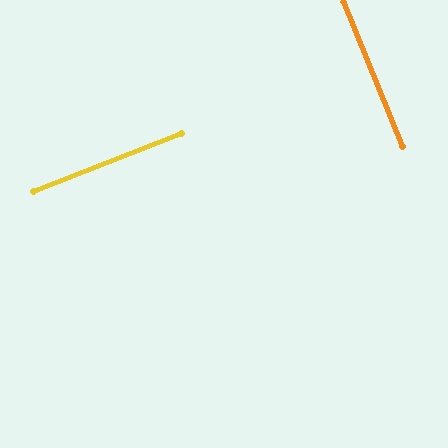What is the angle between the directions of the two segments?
Approximately 89 degrees.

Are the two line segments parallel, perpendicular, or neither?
Perpendicular — they meet at approximately 89°.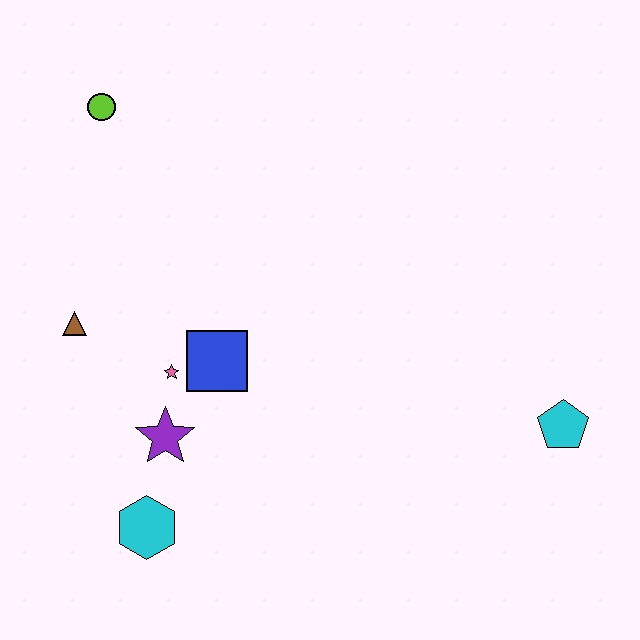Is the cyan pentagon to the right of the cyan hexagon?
Yes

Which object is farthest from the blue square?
The cyan pentagon is farthest from the blue square.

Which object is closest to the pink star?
The blue square is closest to the pink star.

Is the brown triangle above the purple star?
Yes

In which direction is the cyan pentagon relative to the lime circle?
The cyan pentagon is to the right of the lime circle.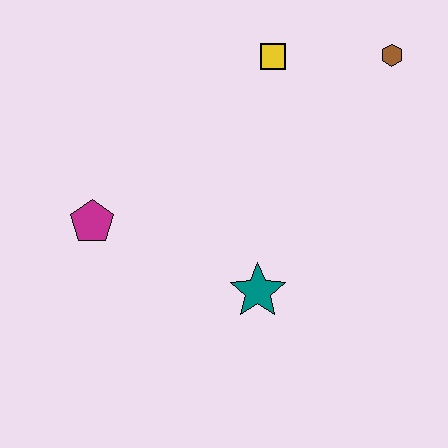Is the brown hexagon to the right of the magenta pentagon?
Yes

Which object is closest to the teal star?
The magenta pentagon is closest to the teal star.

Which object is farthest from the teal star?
The brown hexagon is farthest from the teal star.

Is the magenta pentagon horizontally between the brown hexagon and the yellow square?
No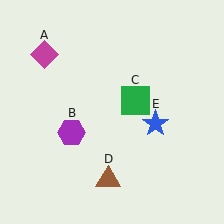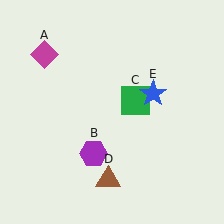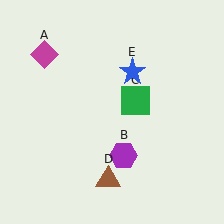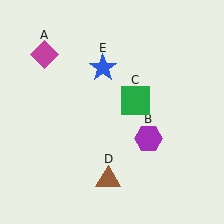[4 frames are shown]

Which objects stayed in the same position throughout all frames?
Magenta diamond (object A) and green square (object C) and brown triangle (object D) remained stationary.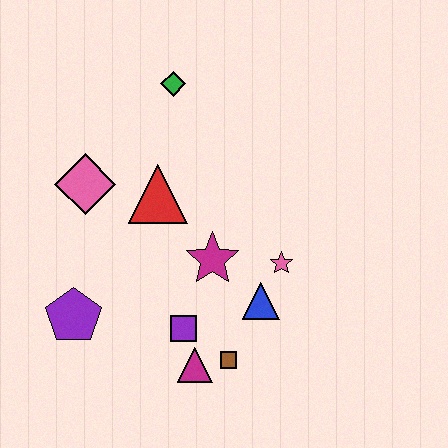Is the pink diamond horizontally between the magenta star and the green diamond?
No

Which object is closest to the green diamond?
The red triangle is closest to the green diamond.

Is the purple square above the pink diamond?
No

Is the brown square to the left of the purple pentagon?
No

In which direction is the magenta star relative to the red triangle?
The magenta star is below the red triangle.